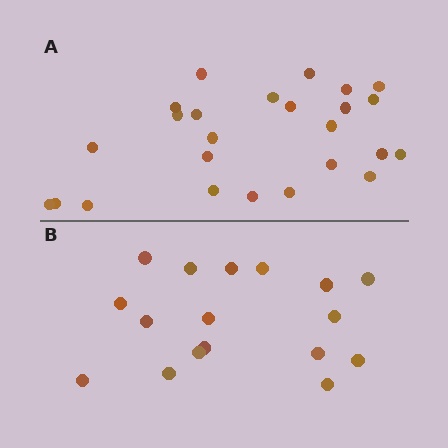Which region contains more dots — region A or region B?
Region A (the top region) has more dots.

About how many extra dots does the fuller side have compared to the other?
Region A has roughly 8 or so more dots than region B.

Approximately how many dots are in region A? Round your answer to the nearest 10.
About 20 dots. (The exact count is 25, which rounds to 20.)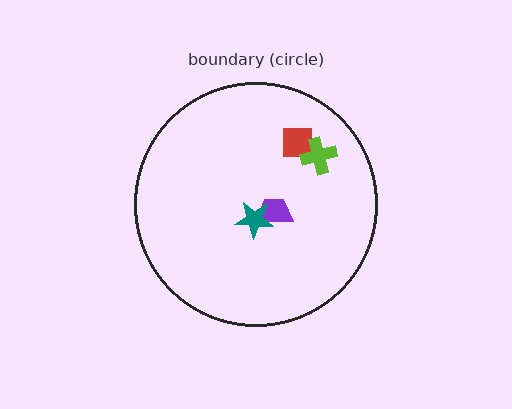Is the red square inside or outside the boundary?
Inside.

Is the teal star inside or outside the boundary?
Inside.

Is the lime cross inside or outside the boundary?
Inside.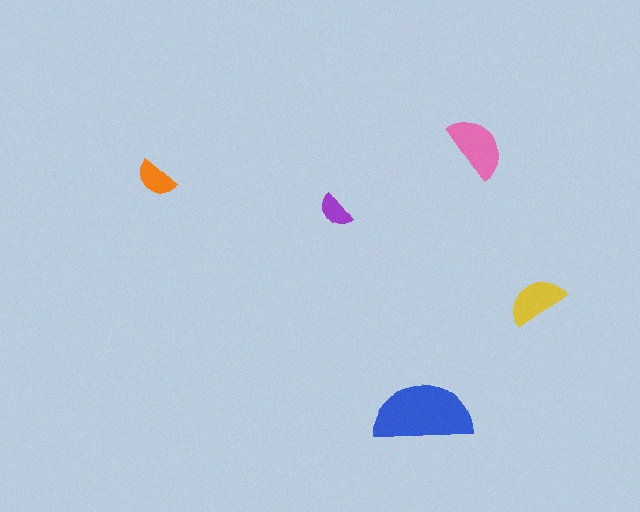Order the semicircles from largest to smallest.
the blue one, the pink one, the yellow one, the orange one, the purple one.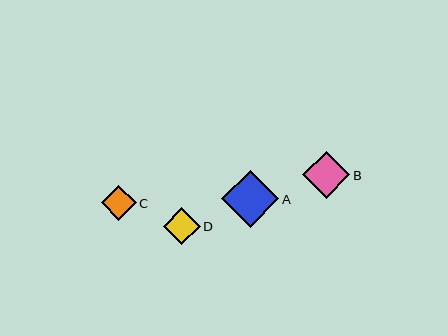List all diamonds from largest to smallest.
From largest to smallest: A, B, D, C.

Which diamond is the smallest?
Diamond C is the smallest with a size of approximately 35 pixels.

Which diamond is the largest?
Diamond A is the largest with a size of approximately 57 pixels.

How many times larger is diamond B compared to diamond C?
Diamond B is approximately 1.4 times the size of diamond C.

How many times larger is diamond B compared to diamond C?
Diamond B is approximately 1.4 times the size of diamond C.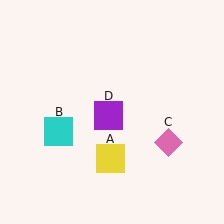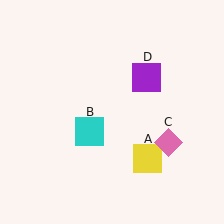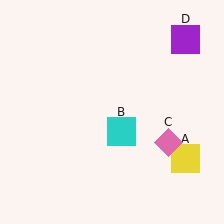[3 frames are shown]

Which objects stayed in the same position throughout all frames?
Pink diamond (object C) remained stationary.